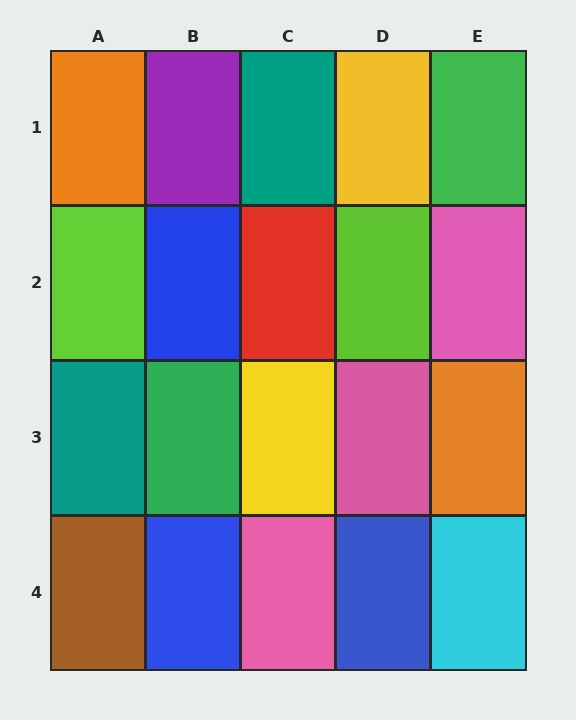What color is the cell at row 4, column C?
Pink.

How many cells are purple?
1 cell is purple.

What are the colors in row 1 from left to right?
Orange, purple, teal, yellow, green.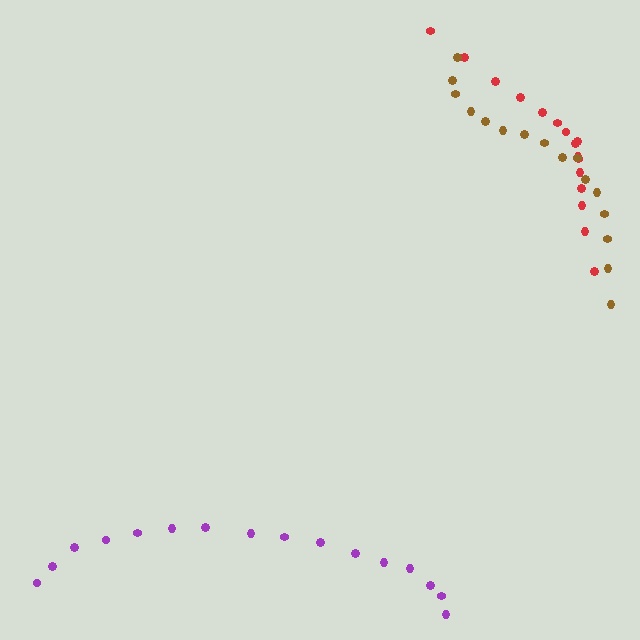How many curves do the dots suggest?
There are 3 distinct paths.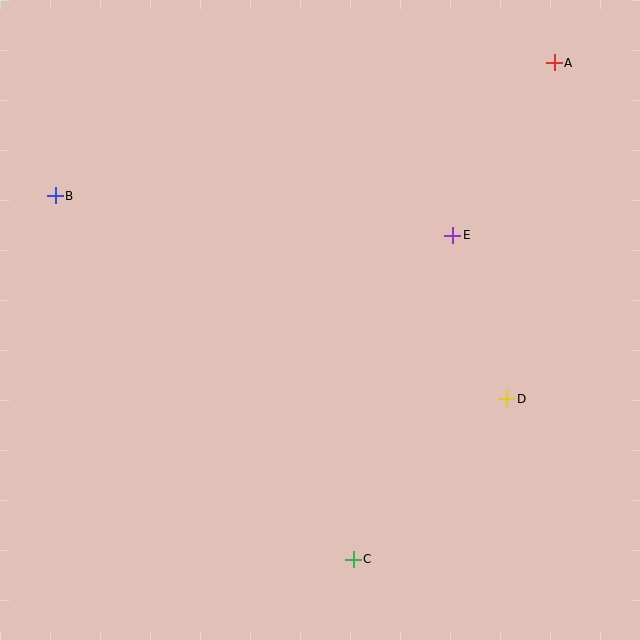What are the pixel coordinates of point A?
Point A is at (554, 63).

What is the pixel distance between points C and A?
The distance between C and A is 536 pixels.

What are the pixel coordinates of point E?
Point E is at (453, 235).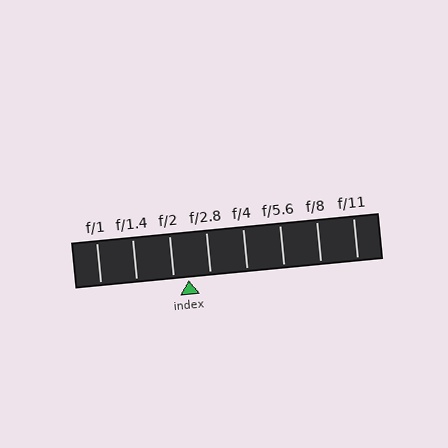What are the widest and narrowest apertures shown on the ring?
The widest aperture shown is f/1 and the narrowest is f/11.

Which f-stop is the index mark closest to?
The index mark is closest to f/2.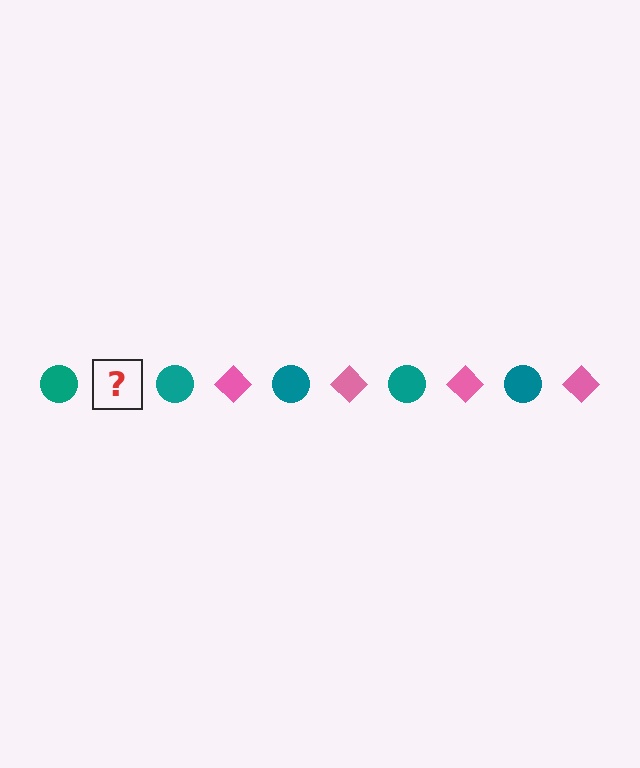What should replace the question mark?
The question mark should be replaced with a pink diamond.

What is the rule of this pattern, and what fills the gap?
The rule is that the pattern alternates between teal circle and pink diamond. The gap should be filled with a pink diamond.